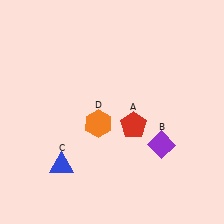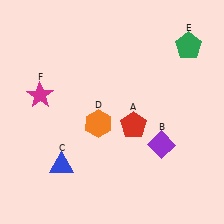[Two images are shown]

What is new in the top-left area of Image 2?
A magenta star (F) was added in the top-left area of Image 2.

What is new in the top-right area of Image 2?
A green pentagon (E) was added in the top-right area of Image 2.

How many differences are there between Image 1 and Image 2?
There are 2 differences between the two images.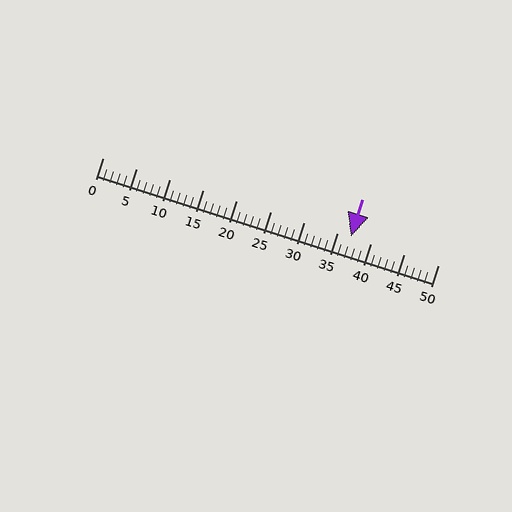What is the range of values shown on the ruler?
The ruler shows values from 0 to 50.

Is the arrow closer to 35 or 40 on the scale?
The arrow is closer to 35.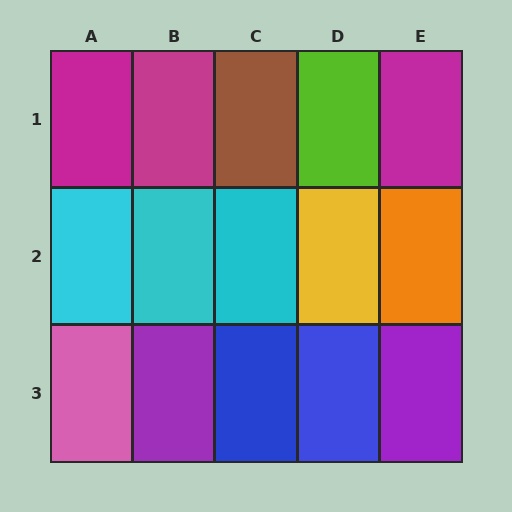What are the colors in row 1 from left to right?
Magenta, magenta, brown, lime, magenta.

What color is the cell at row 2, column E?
Orange.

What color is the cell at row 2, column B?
Cyan.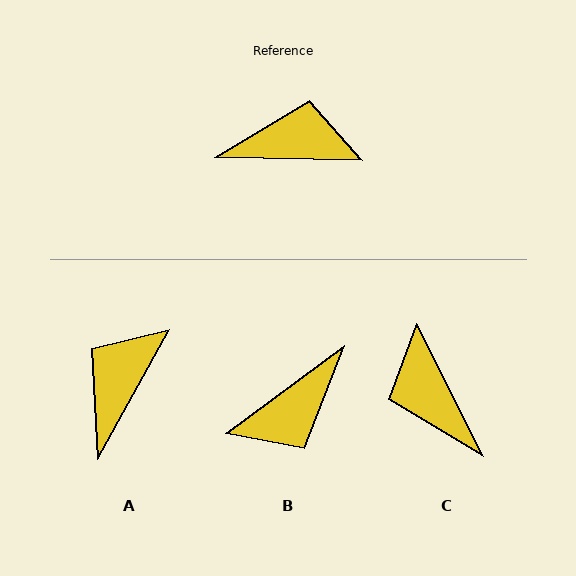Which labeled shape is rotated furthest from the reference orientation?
B, about 142 degrees away.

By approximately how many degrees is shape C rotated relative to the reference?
Approximately 118 degrees counter-clockwise.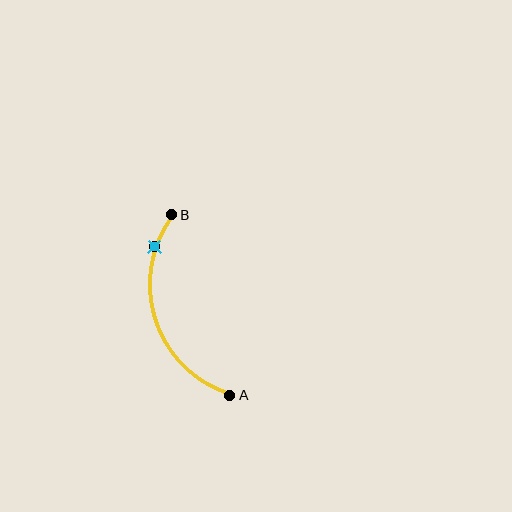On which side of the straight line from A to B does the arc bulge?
The arc bulges to the left of the straight line connecting A and B.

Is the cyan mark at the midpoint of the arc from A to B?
No. The cyan mark lies on the arc but is closer to endpoint B. The arc midpoint would be at the point on the curve equidistant along the arc from both A and B.